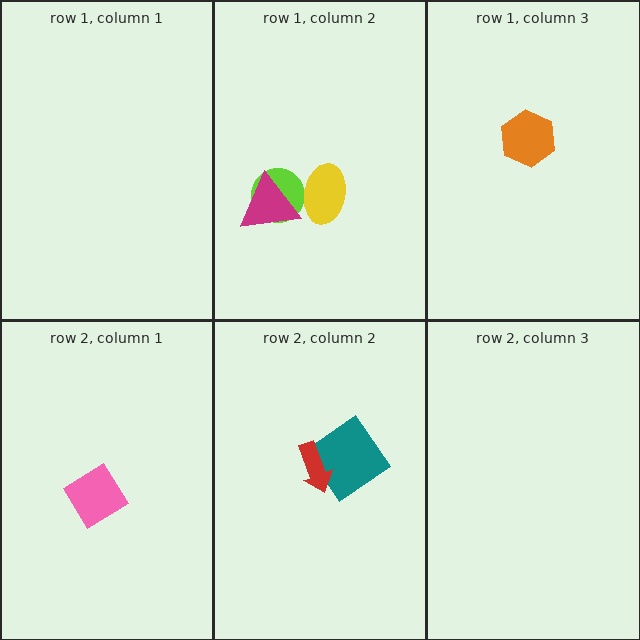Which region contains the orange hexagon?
The row 1, column 3 region.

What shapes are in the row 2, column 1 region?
The pink diamond.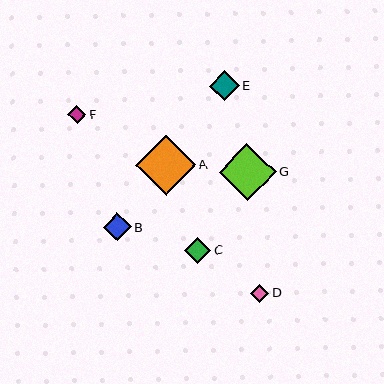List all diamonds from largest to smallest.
From largest to smallest: A, G, E, B, C, D, F.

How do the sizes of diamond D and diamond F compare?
Diamond D and diamond F are approximately the same size.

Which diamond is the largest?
Diamond A is the largest with a size of approximately 60 pixels.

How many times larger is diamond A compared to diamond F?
Diamond A is approximately 3.4 times the size of diamond F.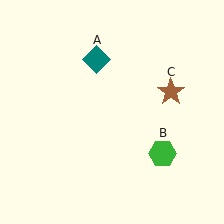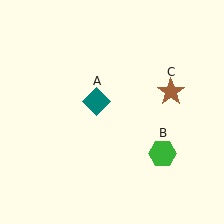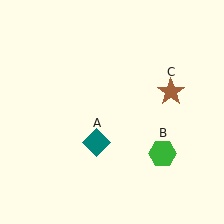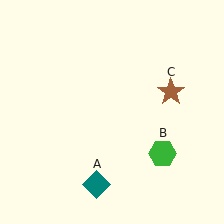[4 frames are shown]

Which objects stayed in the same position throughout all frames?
Green hexagon (object B) and brown star (object C) remained stationary.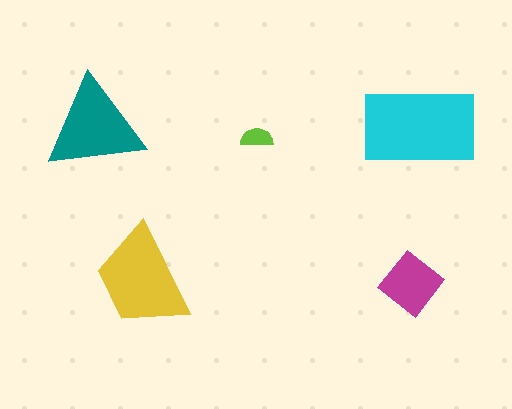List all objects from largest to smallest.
The cyan rectangle, the yellow trapezoid, the teal triangle, the magenta diamond, the lime semicircle.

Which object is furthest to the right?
The cyan rectangle is rightmost.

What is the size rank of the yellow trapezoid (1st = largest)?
2nd.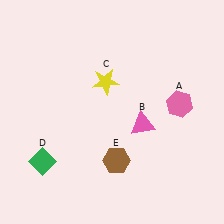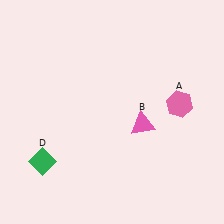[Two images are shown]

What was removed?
The yellow star (C), the brown hexagon (E) were removed in Image 2.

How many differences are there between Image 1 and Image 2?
There are 2 differences between the two images.